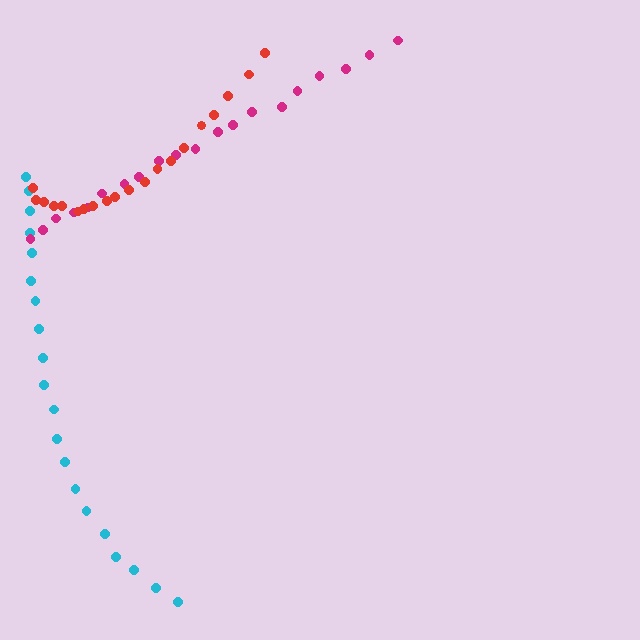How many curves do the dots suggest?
There are 3 distinct paths.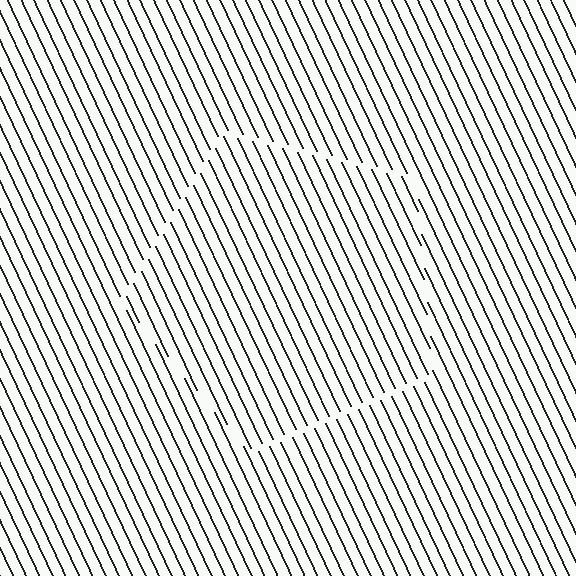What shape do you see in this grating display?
An illusory pentagon. The interior of the shape contains the same grating, shifted by half a period — the contour is defined by the phase discontinuity where line-ends from the inner and outer gratings abut.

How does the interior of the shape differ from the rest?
The interior of the shape contains the same grating, shifted by half a period — the contour is defined by the phase discontinuity where line-ends from the inner and outer gratings abut.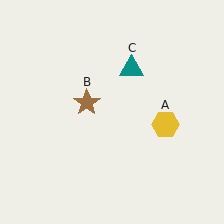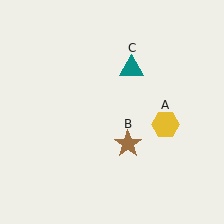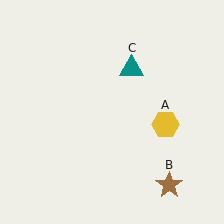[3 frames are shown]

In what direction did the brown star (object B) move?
The brown star (object B) moved down and to the right.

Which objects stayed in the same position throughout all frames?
Yellow hexagon (object A) and teal triangle (object C) remained stationary.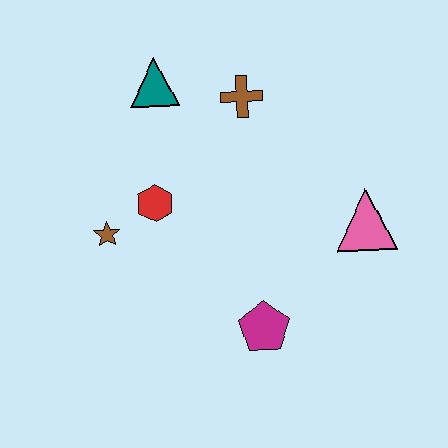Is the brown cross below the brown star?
No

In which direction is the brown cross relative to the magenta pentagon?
The brown cross is above the magenta pentagon.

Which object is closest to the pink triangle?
The magenta pentagon is closest to the pink triangle.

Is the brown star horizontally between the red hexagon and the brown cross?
No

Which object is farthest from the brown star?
The pink triangle is farthest from the brown star.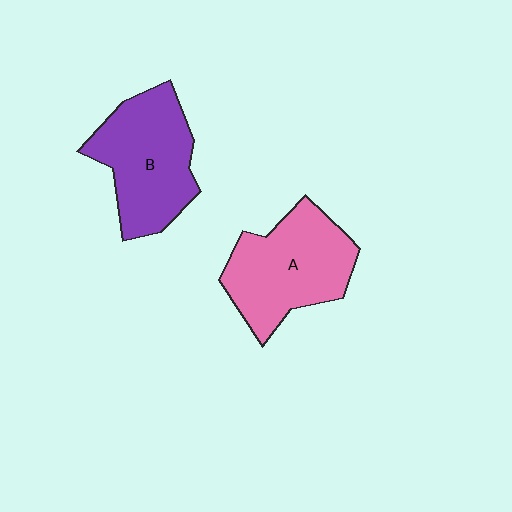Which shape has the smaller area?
Shape B (purple).